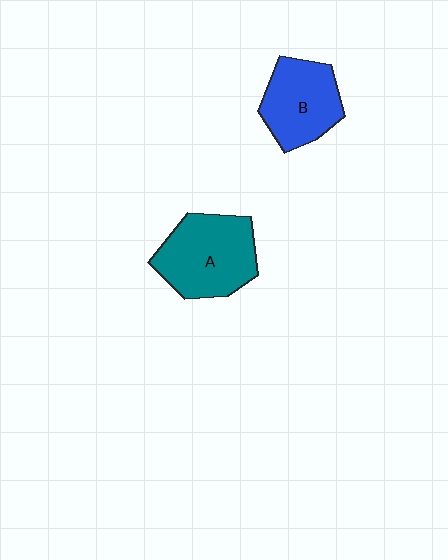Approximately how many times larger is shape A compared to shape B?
Approximately 1.2 times.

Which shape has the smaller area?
Shape B (blue).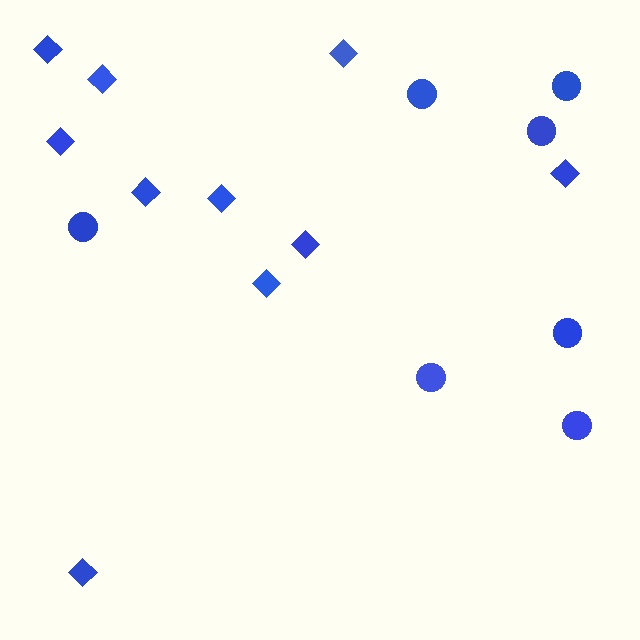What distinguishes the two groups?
There are 2 groups: one group of diamonds (10) and one group of circles (7).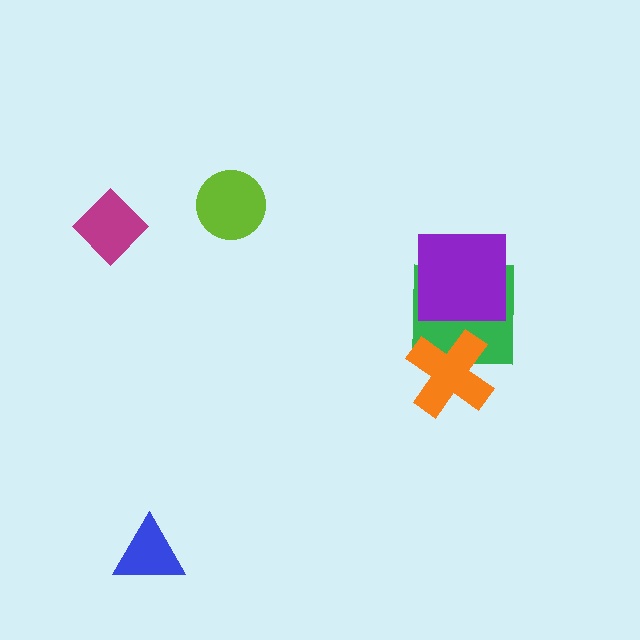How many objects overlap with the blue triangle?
0 objects overlap with the blue triangle.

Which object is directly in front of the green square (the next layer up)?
The orange cross is directly in front of the green square.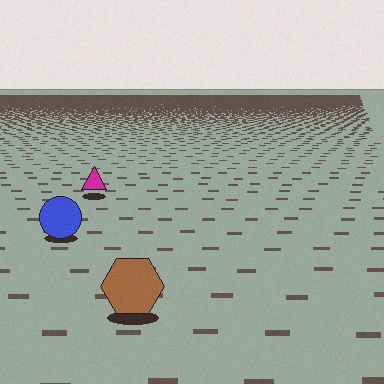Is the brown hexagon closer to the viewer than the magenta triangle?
Yes. The brown hexagon is closer — you can tell from the texture gradient: the ground texture is coarser near it.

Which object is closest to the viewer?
The brown hexagon is closest. The texture marks near it are larger and more spread out.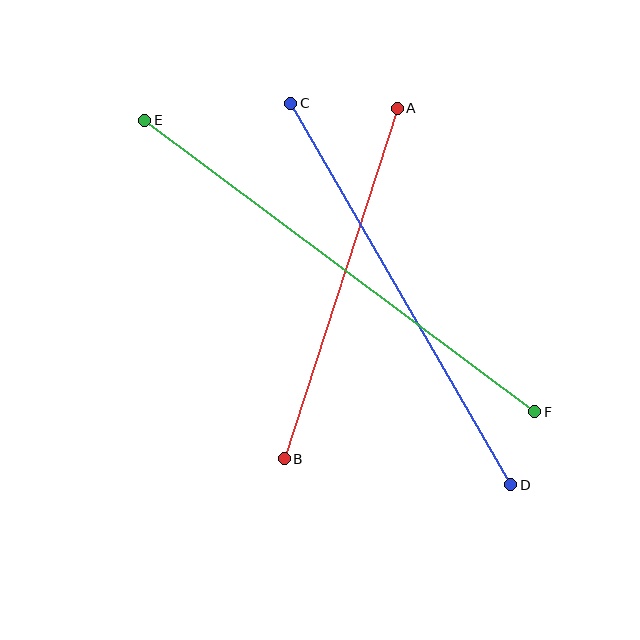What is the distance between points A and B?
The distance is approximately 368 pixels.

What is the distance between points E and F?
The distance is approximately 487 pixels.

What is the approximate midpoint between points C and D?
The midpoint is at approximately (401, 294) pixels.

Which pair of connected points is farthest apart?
Points E and F are farthest apart.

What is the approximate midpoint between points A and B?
The midpoint is at approximately (341, 284) pixels.